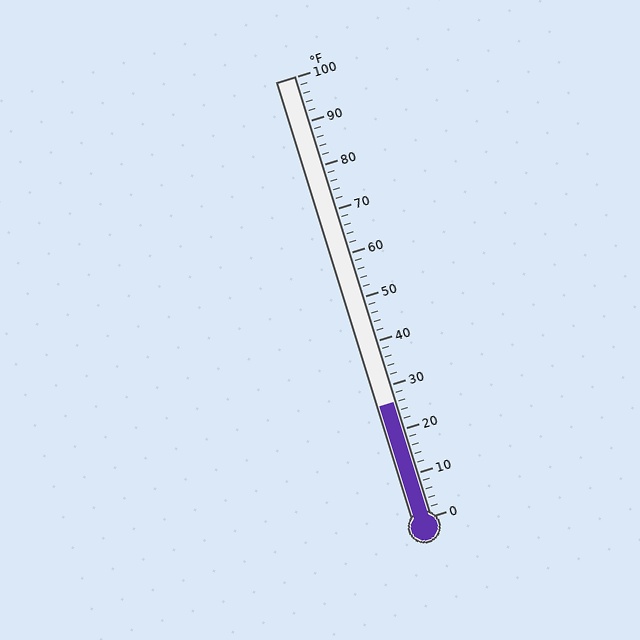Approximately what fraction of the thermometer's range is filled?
The thermometer is filled to approximately 25% of its range.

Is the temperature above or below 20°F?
The temperature is above 20°F.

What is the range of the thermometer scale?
The thermometer scale ranges from 0°F to 100°F.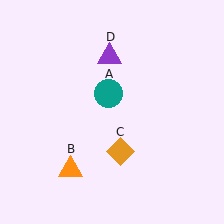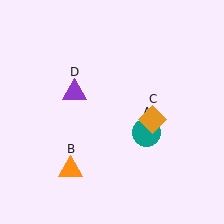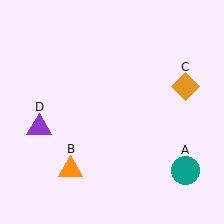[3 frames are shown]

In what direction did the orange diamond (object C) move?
The orange diamond (object C) moved up and to the right.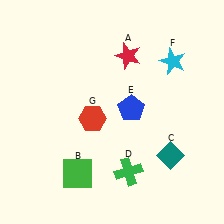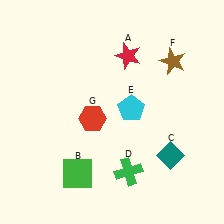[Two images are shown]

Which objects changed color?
E changed from blue to cyan. F changed from cyan to brown.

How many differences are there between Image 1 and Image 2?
There are 2 differences between the two images.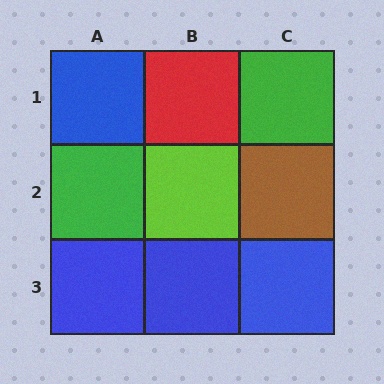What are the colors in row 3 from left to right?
Blue, blue, blue.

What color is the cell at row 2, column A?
Green.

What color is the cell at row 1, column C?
Green.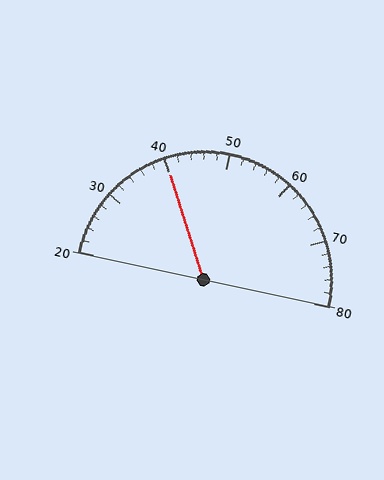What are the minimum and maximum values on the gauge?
The gauge ranges from 20 to 80.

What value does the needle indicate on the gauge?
The needle indicates approximately 40.